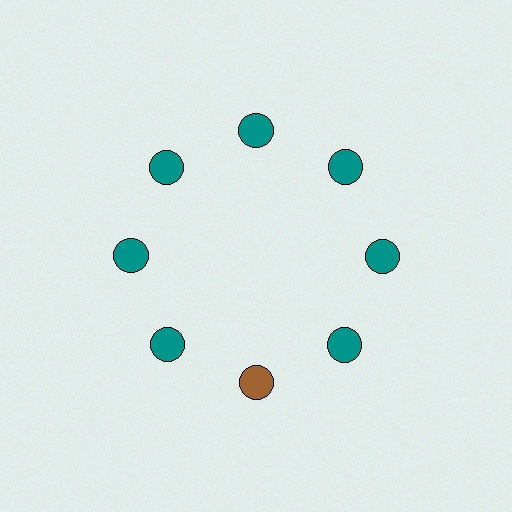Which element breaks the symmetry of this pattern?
The brown circle at roughly the 6 o'clock position breaks the symmetry. All other shapes are teal circles.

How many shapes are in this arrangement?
There are 8 shapes arranged in a ring pattern.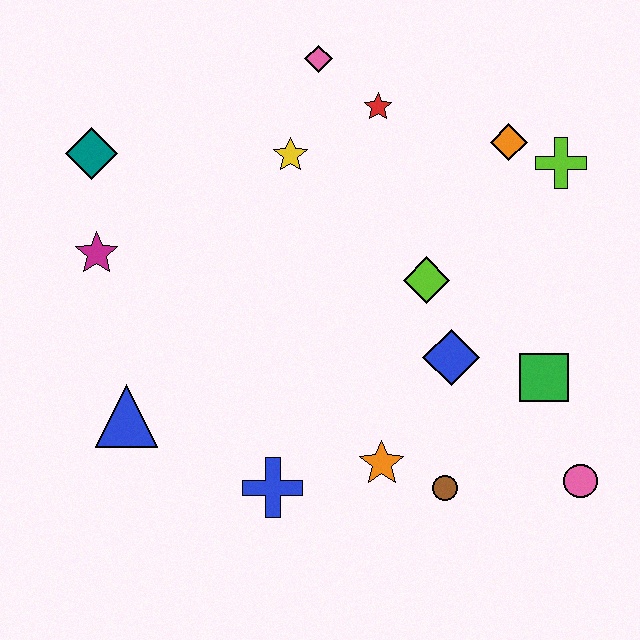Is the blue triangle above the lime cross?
No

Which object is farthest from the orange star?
The teal diamond is farthest from the orange star.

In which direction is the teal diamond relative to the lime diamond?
The teal diamond is to the left of the lime diamond.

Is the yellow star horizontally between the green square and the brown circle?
No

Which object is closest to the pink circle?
The green square is closest to the pink circle.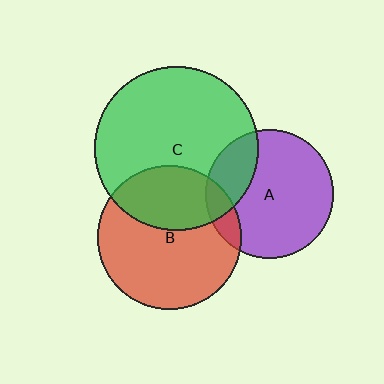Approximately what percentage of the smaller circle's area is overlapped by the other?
Approximately 25%.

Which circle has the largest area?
Circle C (green).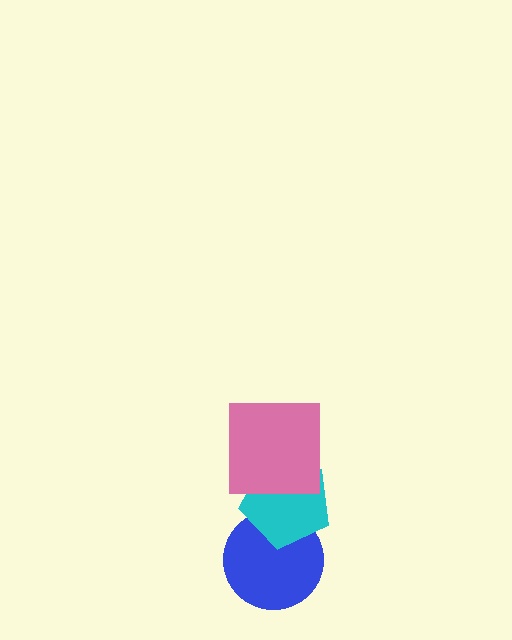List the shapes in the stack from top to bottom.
From top to bottom: the pink square, the cyan pentagon, the blue circle.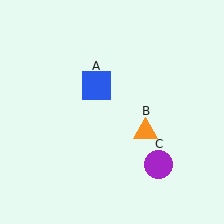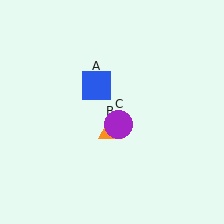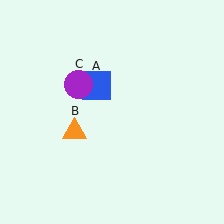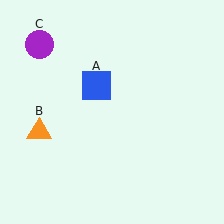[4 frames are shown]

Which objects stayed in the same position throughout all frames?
Blue square (object A) remained stationary.